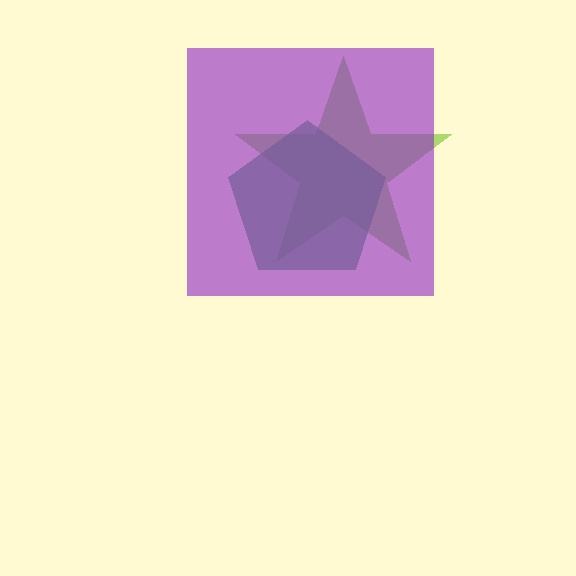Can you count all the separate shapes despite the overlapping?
Yes, there are 3 separate shapes.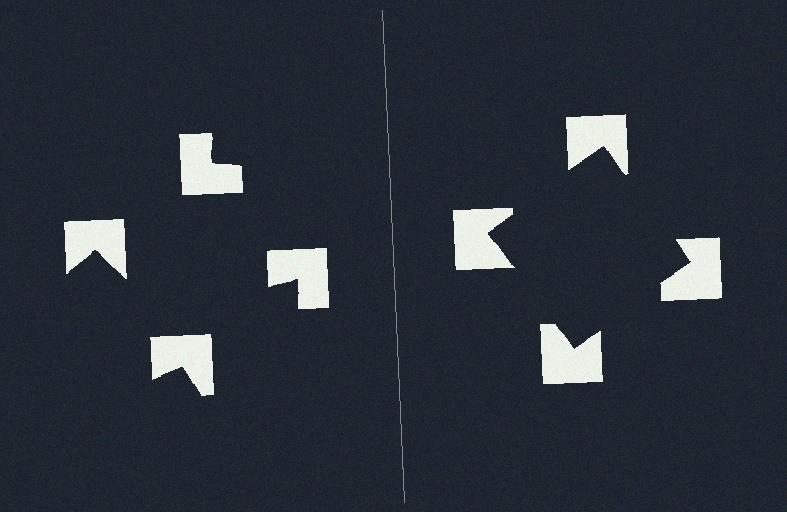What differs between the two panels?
The notched squares are positioned identically on both sides; only the wedge orientations differ. On the right they align to a square; on the left they are misaligned.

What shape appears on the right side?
An illusory square.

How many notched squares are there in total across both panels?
8 — 4 on each side.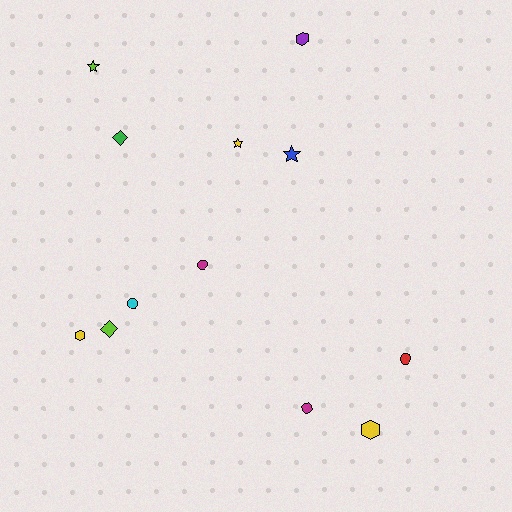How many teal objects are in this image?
There are no teal objects.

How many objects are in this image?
There are 12 objects.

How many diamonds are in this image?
There are 2 diamonds.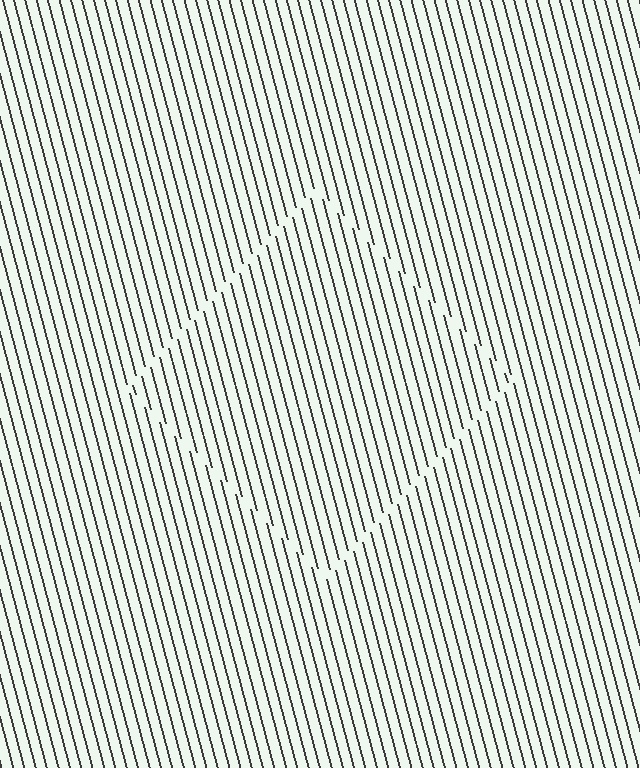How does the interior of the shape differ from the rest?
The interior of the shape contains the same grating, shifted by half a period — the contour is defined by the phase discontinuity where line-ends from the inner and outer gratings abut.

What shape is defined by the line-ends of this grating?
An illusory square. The interior of the shape contains the same grating, shifted by half a period — the contour is defined by the phase discontinuity where line-ends from the inner and outer gratings abut.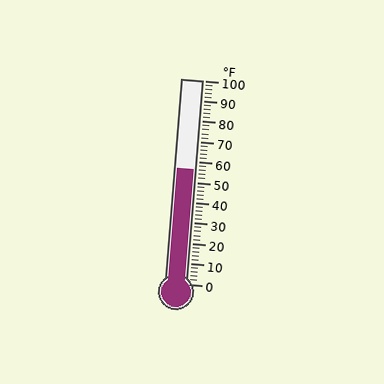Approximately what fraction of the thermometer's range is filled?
The thermometer is filled to approximately 55% of its range.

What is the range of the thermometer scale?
The thermometer scale ranges from 0°F to 100°F.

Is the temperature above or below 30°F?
The temperature is above 30°F.